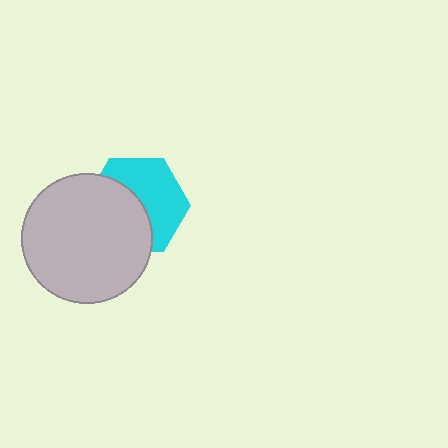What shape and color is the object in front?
The object in front is a light gray circle.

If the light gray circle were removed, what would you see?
You would see the complete cyan hexagon.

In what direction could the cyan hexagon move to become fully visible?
The cyan hexagon could move toward the upper-right. That would shift it out from behind the light gray circle entirely.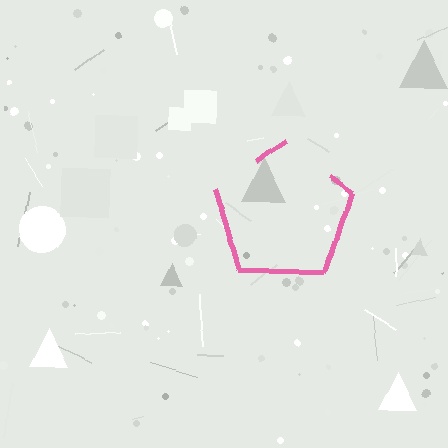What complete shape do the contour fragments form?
The contour fragments form a pentagon.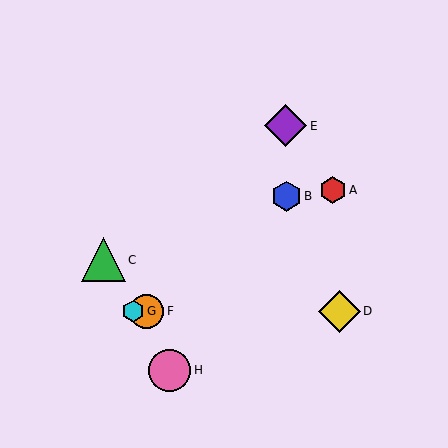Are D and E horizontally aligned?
No, D is at y≈311 and E is at y≈126.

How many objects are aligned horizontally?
3 objects (D, F, G) are aligned horizontally.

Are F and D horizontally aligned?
Yes, both are at y≈311.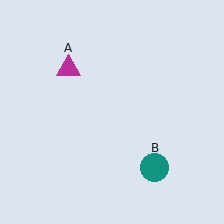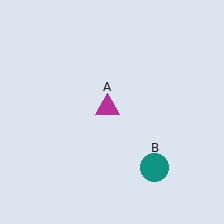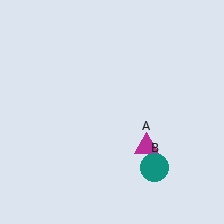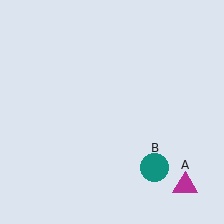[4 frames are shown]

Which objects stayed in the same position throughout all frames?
Teal circle (object B) remained stationary.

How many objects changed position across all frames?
1 object changed position: magenta triangle (object A).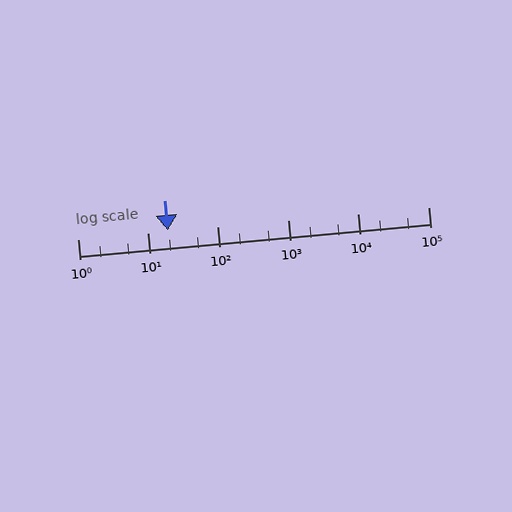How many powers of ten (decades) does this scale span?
The scale spans 5 decades, from 1 to 100000.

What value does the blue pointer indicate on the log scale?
The pointer indicates approximately 19.